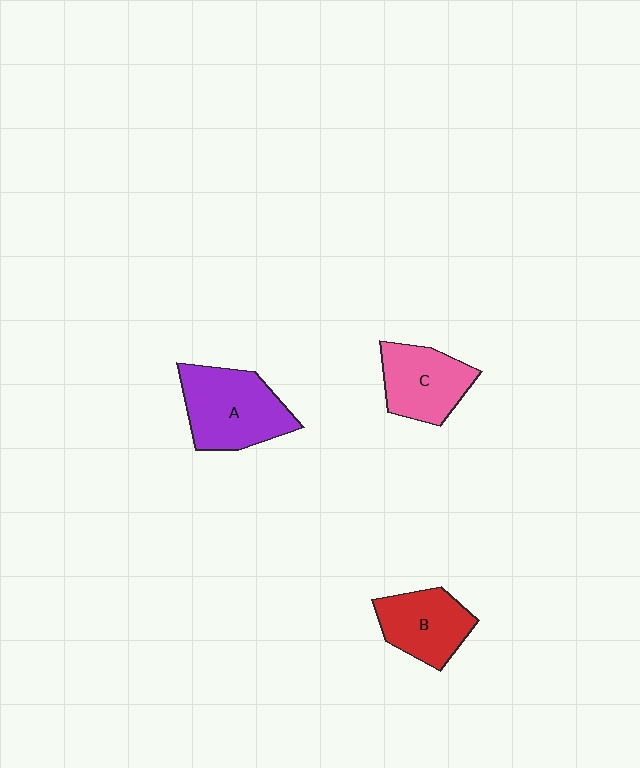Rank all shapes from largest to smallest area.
From largest to smallest: A (purple), C (pink), B (red).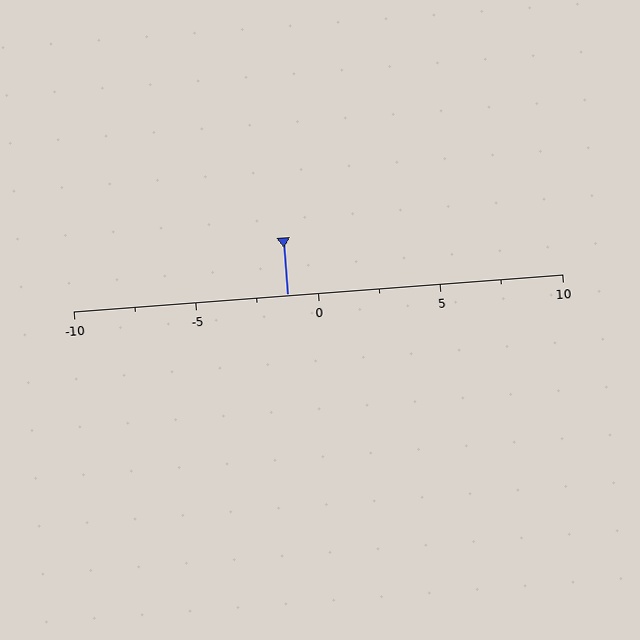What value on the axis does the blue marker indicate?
The marker indicates approximately -1.2.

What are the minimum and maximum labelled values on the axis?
The axis runs from -10 to 10.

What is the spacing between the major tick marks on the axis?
The major ticks are spaced 5 apart.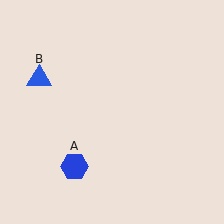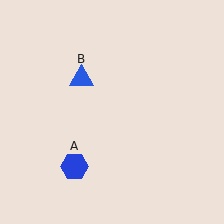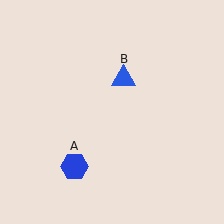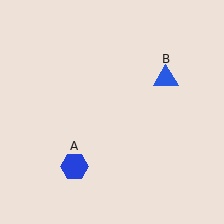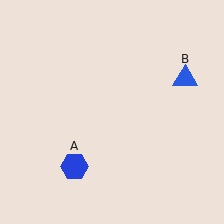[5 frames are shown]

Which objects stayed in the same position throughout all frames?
Blue hexagon (object A) remained stationary.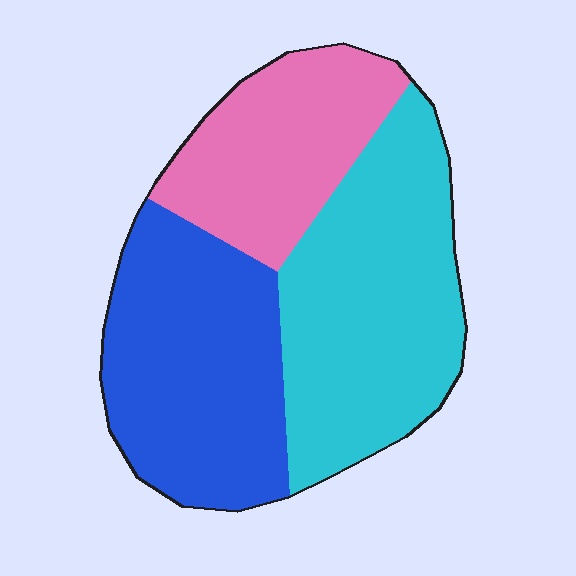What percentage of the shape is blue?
Blue takes up about one third (1/3) of the shape.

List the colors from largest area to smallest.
From largest to smallest: cyan, blue, pink.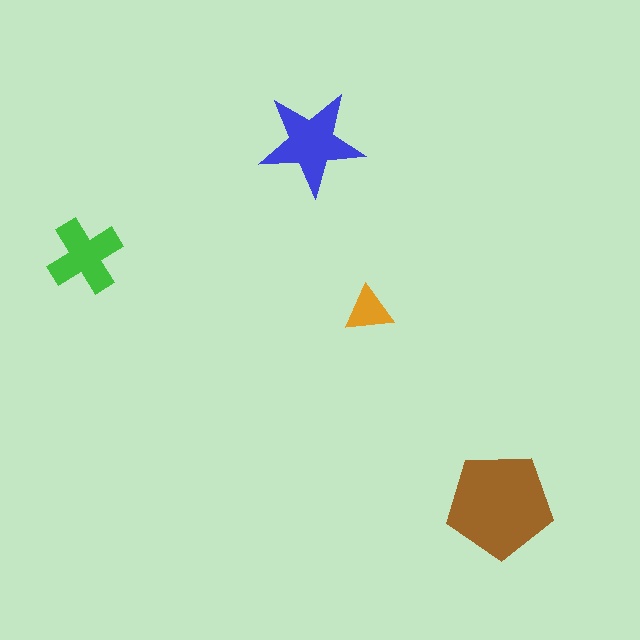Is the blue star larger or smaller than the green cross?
Larger.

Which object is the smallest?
The orange triangle.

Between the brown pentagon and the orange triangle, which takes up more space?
The brown pentagon.